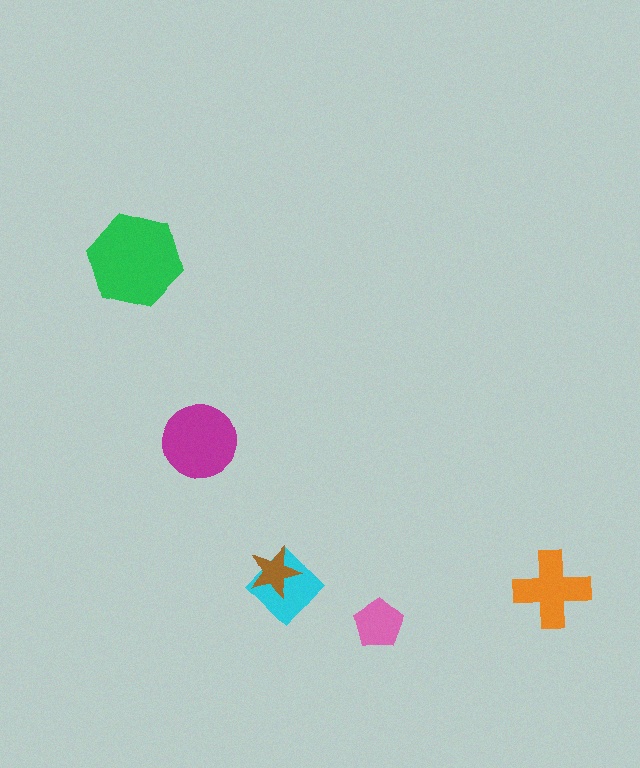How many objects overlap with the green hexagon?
0 objects overlap with the green hexagon.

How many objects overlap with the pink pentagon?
0 objects overlap with the pink pentagon.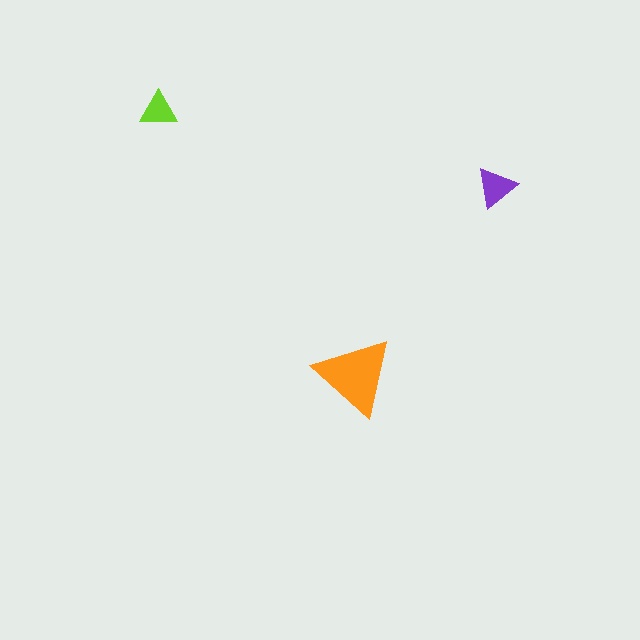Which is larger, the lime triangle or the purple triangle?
The purple one.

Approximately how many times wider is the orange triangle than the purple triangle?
About 2 times wider.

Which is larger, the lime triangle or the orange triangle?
The orange one.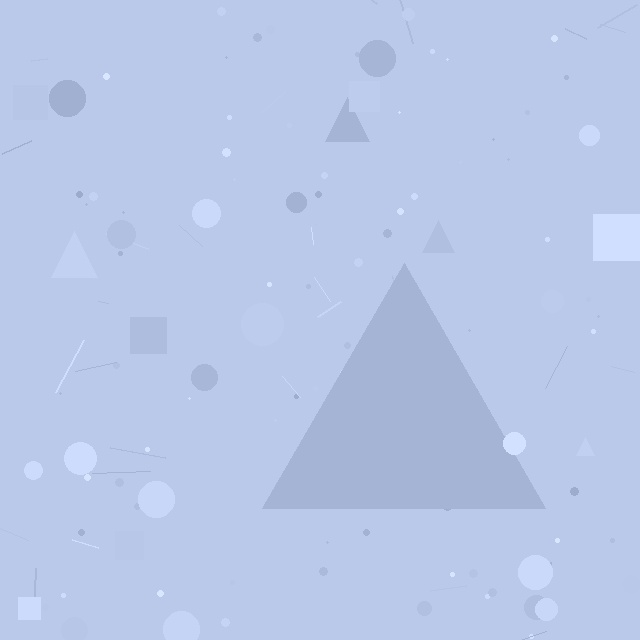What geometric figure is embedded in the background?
A triangle is embedded in the background.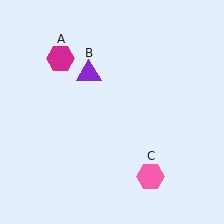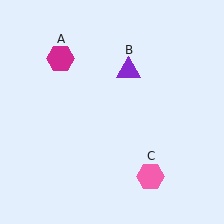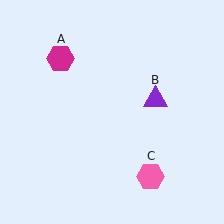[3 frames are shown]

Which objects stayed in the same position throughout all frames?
Magenta hexagon (object A) and pink hexagon (object C) remained stationary.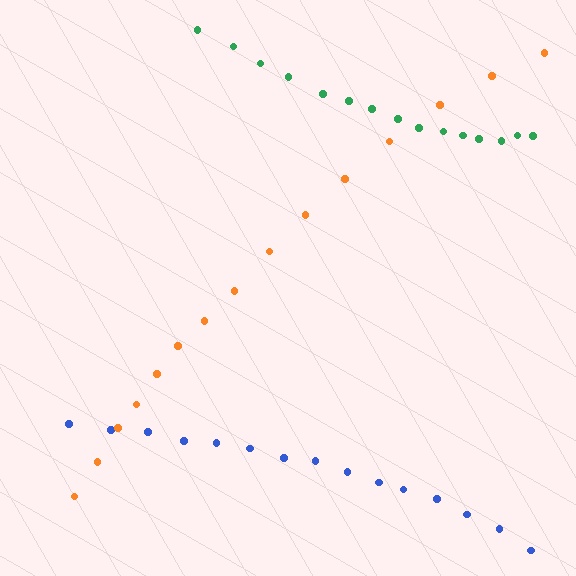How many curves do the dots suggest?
There are 3 distinct paths.